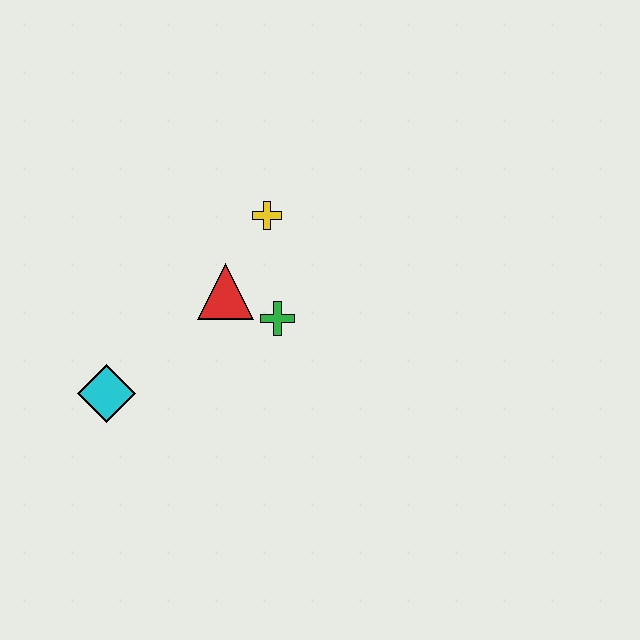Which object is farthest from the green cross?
The cyan diamond is farthest from the green cross.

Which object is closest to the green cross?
The red triangle is closest to the green cross.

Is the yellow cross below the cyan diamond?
No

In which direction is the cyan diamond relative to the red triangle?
The cyan diamond is to the left of the red triangle.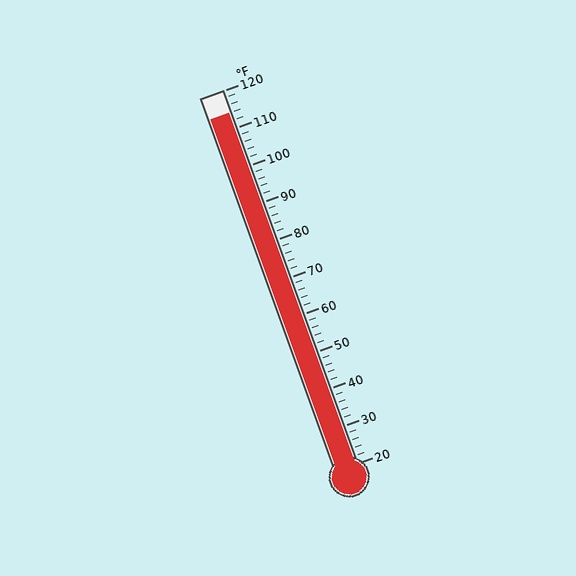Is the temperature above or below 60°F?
The temperature is above 60°F.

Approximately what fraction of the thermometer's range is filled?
The thermometer is filled to approximately 95% of its range.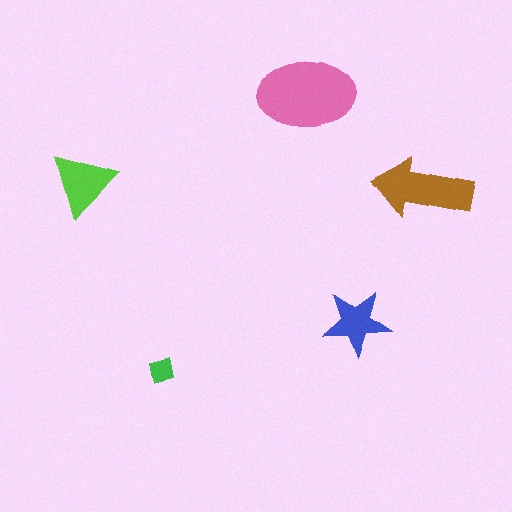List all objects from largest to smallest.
The pink ellipse, the brown arrow, the lime triangle, the blue star, the green square.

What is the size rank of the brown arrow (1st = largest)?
2nd.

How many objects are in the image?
There are 5 objects in the image.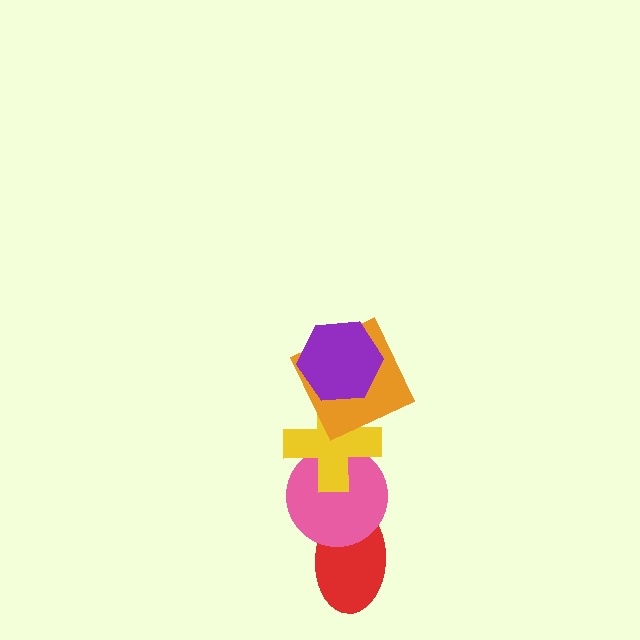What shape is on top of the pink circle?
The yellow cross is on top of the pink circle.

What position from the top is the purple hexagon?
The purple hexagon is 1st from the top.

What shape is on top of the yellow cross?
The orange square is on top of the yellow cross.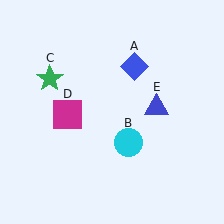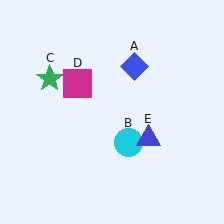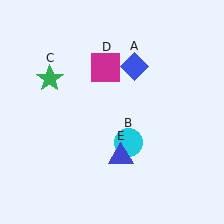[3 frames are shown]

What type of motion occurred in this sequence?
The magenta square (object D), blue triangle (object E) rotated clockwise around the center of the scene.